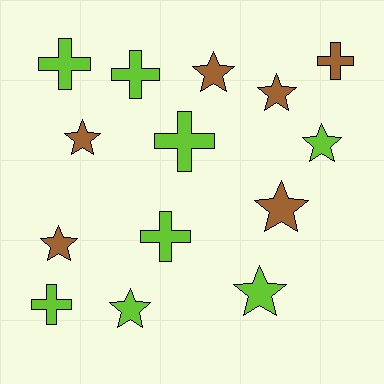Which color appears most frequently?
Lime, with 8 objects.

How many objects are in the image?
There are 14 objects.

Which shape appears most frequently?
Star, with 8 objects.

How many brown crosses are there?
There is 1 brown cross.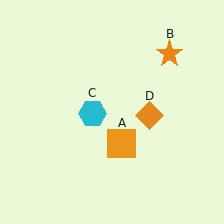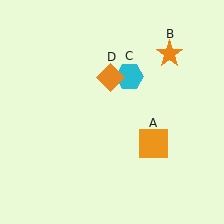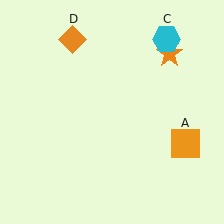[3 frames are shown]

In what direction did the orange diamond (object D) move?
The orange diamond (object D) moved up and to the left.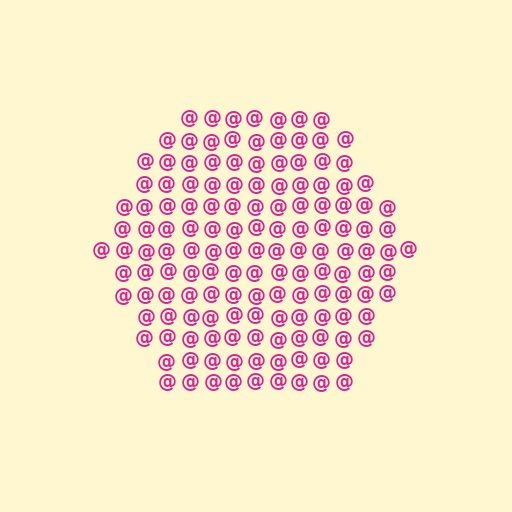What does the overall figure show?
The overall figure shows a hexagon.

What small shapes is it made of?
It is made of small at signs.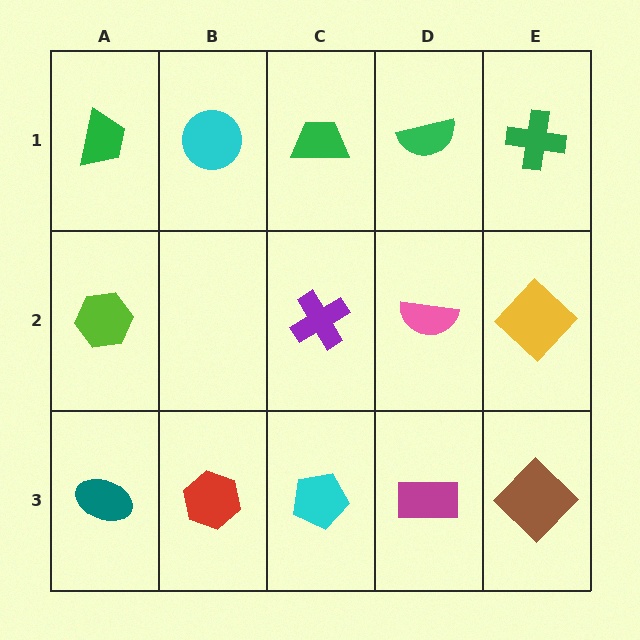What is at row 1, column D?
A green semicircle.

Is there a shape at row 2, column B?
No, that cell is empty.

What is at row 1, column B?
A cyan circle.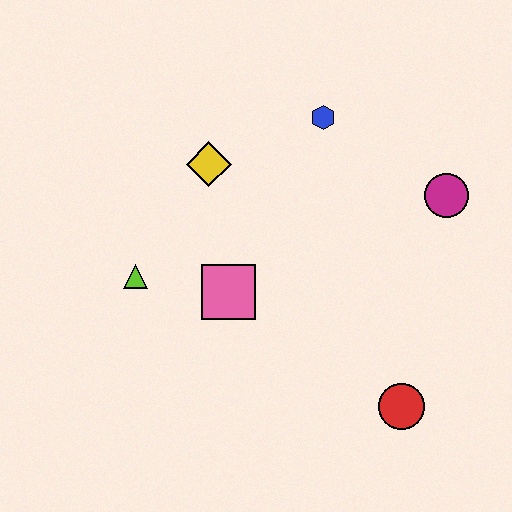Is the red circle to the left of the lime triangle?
No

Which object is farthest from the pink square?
The magenta circle is farthest from the pink square.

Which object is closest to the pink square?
The lime triangle is closest to the pink square.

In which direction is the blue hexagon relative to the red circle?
The blue hexagon is above the red circle.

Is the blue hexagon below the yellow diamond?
No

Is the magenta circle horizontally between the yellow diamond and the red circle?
No